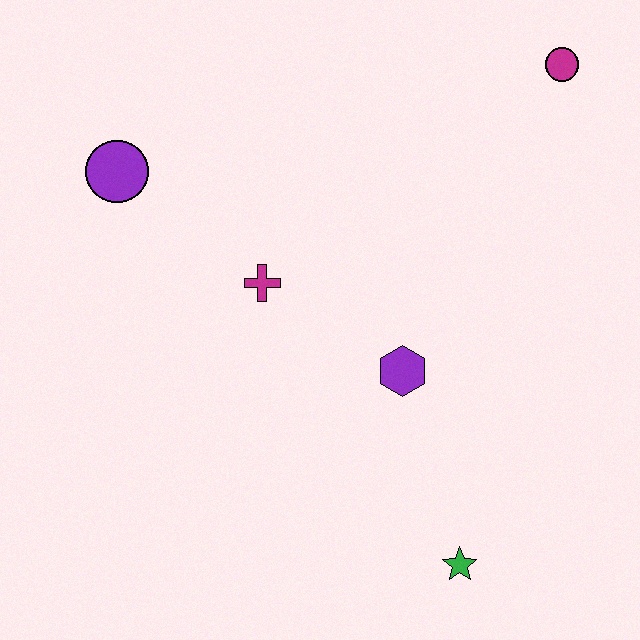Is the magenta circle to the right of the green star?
Yes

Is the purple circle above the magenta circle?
No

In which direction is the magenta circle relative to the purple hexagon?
The magenta circle is above the purple hexagon.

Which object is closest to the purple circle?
The magenta cross is closest to the purple circle.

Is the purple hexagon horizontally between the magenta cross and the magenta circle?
Yes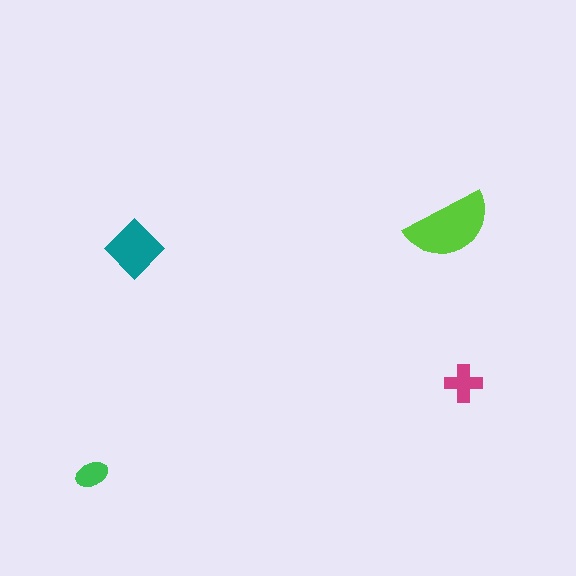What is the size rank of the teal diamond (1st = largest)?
2nd.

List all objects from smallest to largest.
The green ellipse, the magenta cross, the teal diamond, the lime semicircle.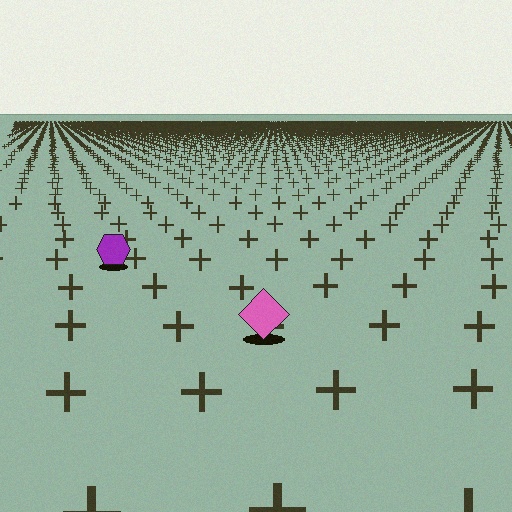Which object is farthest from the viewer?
The purple hexagon is farthest from the viewer. It appears smaller and the ground texture around it is denser.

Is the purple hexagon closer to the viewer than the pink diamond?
No. The pink diamond is closer — you can tell from the texture gradient: the ground texture is coarser near it.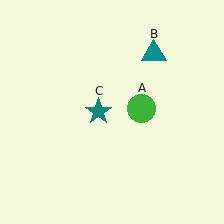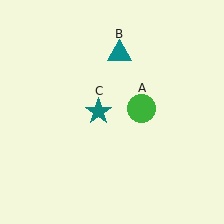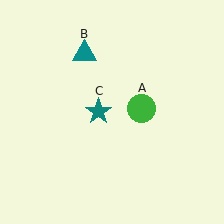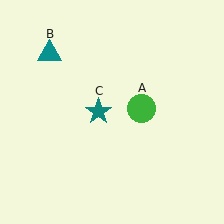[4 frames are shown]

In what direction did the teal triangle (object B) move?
The teal triangle (object B) moved left.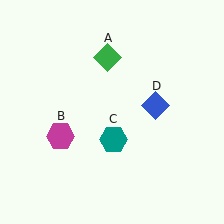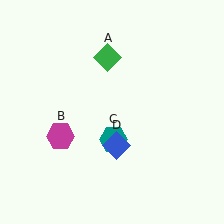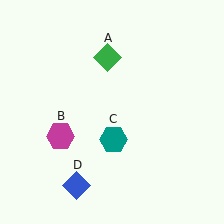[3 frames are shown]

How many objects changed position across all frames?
1 object changed position: blue diamond (object D).